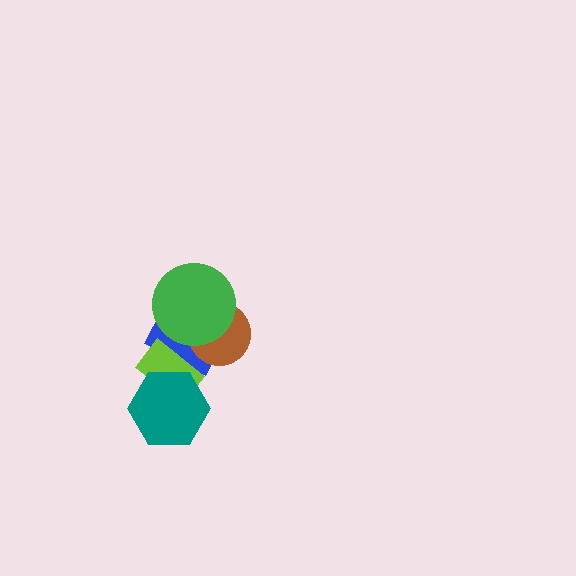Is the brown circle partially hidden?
Yes, it is partially covered by another shape.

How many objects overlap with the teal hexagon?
1 object overlaps with the teal hexagon.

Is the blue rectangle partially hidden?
Yes, it is partially covered by another shape.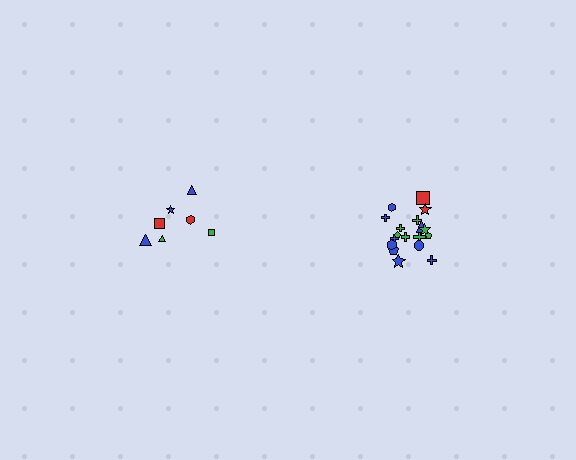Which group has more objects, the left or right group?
The right group.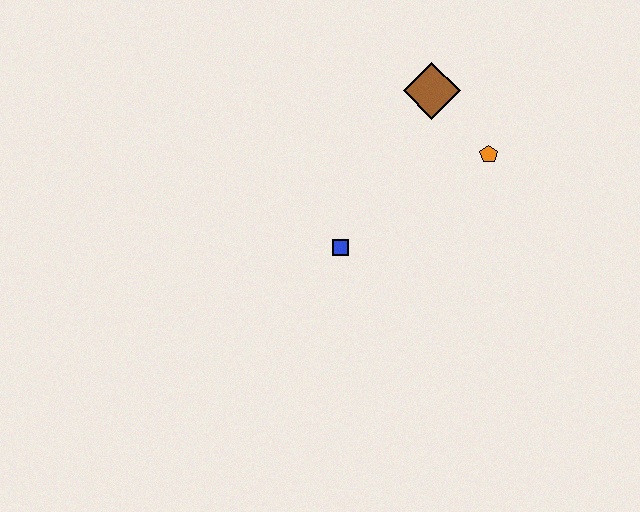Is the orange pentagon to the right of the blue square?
Yes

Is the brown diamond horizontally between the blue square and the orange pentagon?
Yes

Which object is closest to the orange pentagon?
The brown diamond is closest to the orange pentagon.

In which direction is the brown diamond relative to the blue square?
The brown diamond is above the blue square.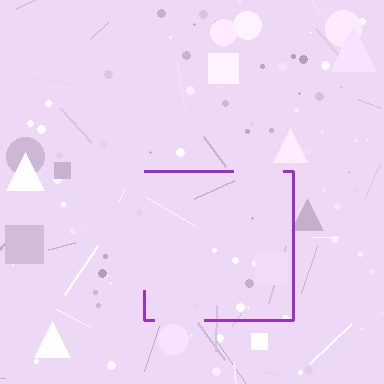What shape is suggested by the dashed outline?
The dashed outline suggests a square.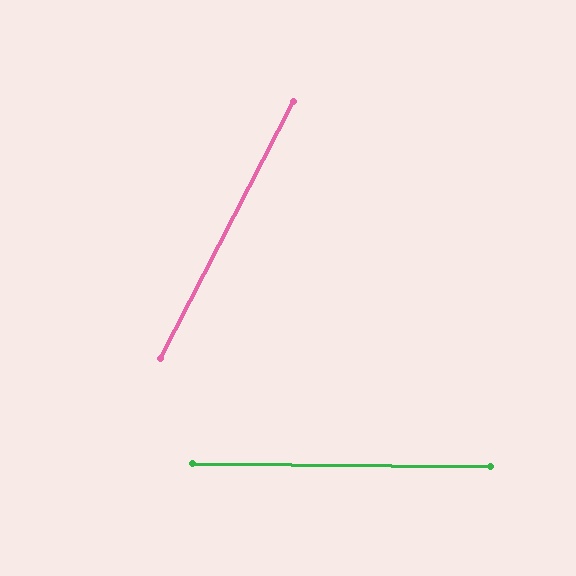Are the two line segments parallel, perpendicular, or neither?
Neither parallel nor perpendicular — they differ by about 63°.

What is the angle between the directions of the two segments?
Approximately 63 degrees.